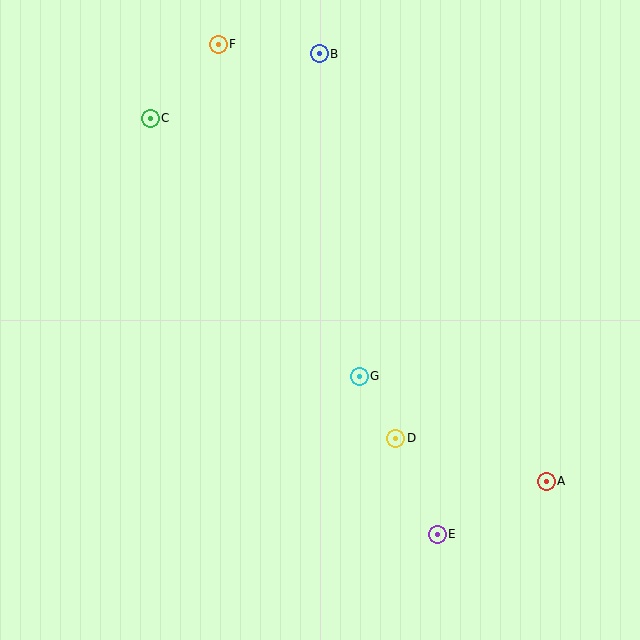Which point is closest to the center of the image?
Point G at (359, 376) is closest to the center.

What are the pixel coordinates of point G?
Point G is at (359, 376).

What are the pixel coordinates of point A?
Point A is at (546, 481).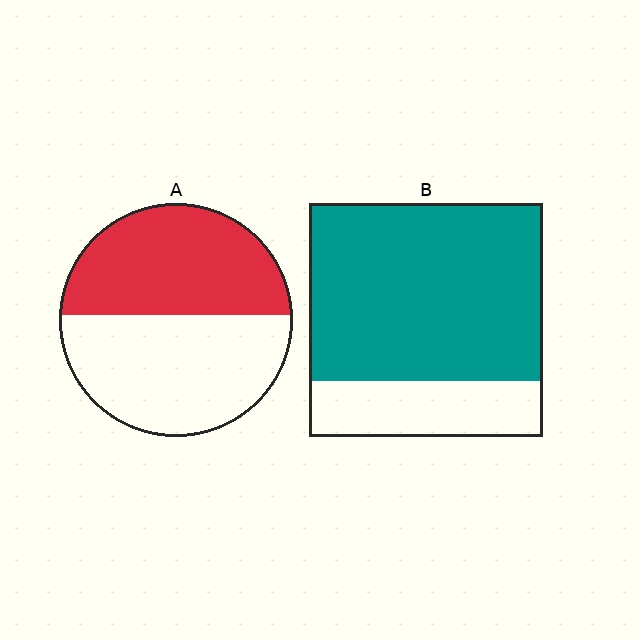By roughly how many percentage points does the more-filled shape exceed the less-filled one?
By roughly 30 percentage points (B over A).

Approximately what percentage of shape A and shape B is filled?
A is approximately 45% and B is approximately 75%.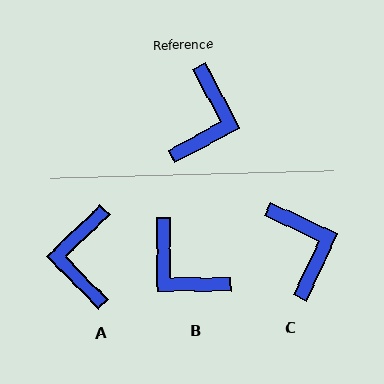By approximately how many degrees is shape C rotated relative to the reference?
Approximately 37 degrees counter-clockwise.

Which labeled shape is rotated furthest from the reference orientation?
A, about 164 degrees away.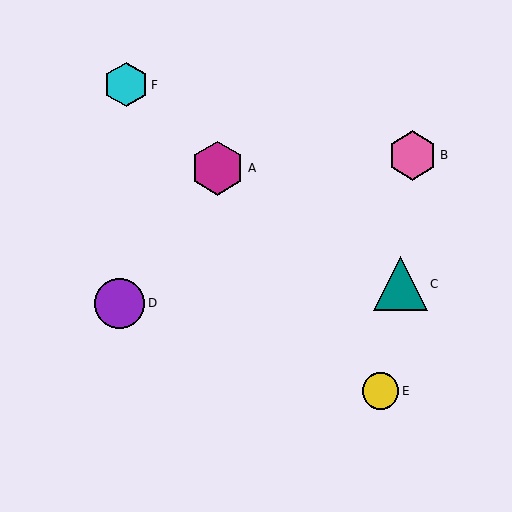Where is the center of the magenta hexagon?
The center of the magenta hexagon is at (218, 168).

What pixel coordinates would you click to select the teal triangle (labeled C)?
Click at (400, 284) to select the teal triangle C.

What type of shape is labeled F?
Shape F is a cyan hexagon.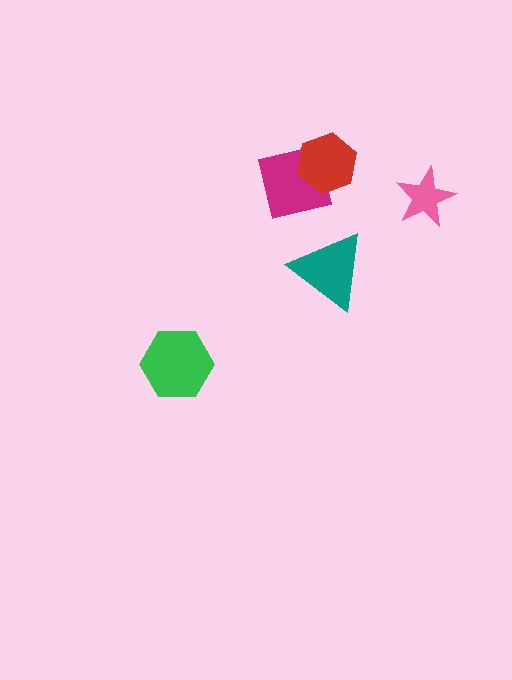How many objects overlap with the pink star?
0 objects overlap with the pink star.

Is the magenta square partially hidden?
Yes, it is partially covered by another shape.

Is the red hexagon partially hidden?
No, no other shape covers it.